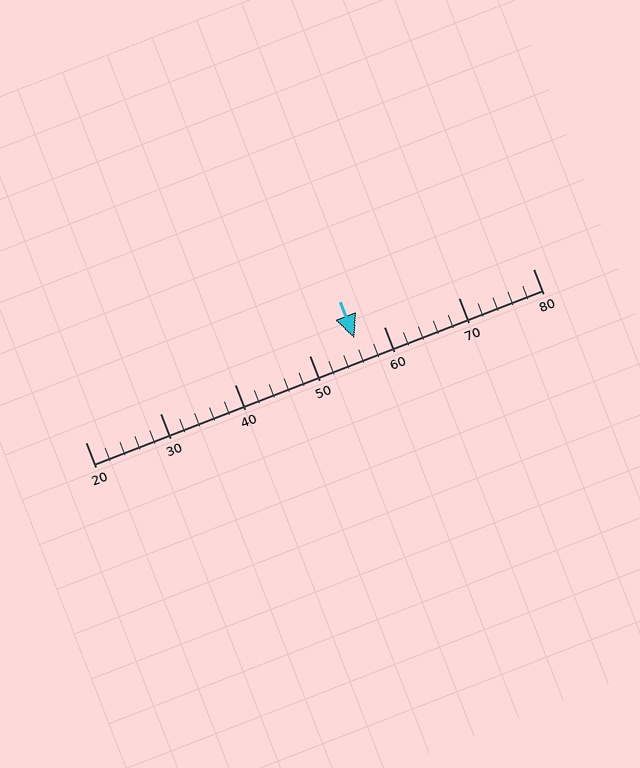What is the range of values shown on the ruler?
The ruler shows values from 20 to 80.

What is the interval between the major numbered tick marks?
The major tick marks are spaced 10 units apart.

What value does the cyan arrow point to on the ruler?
The cyan arrow points to approximately 56.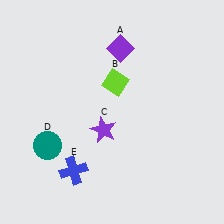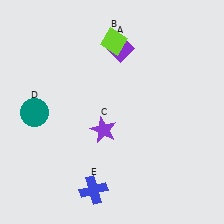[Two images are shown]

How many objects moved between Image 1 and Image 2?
3 objects moved between the two images.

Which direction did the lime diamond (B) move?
The lime diamond (B) moved up.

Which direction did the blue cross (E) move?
The blue cross (E) moved right.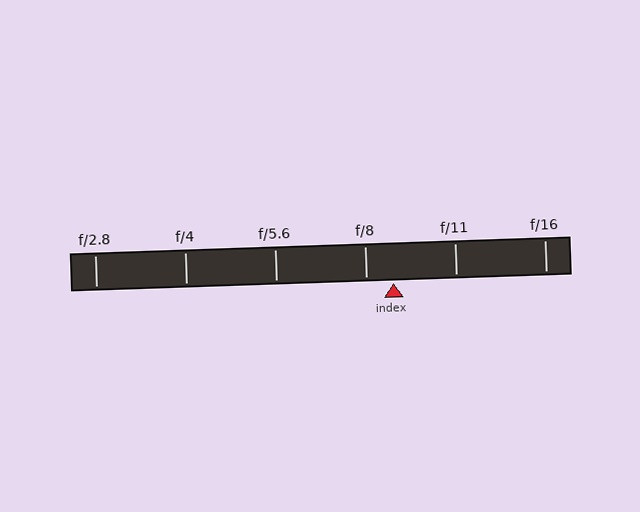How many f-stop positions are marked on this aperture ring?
There are 6 f-stop positions marked.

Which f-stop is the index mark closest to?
The index mark is closest to f/8.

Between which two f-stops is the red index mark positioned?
The index mark is between f/8 and f/11.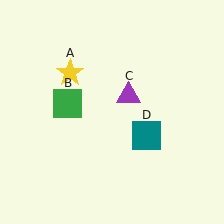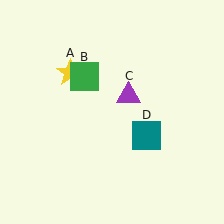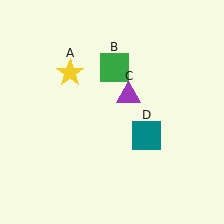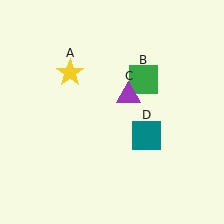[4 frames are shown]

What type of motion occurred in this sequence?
The green square (object B) rotated clockwise around the center of the scene.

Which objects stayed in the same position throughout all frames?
Yellow star (object A) and purple triangle (object C) and teal square (object D) remained stationary.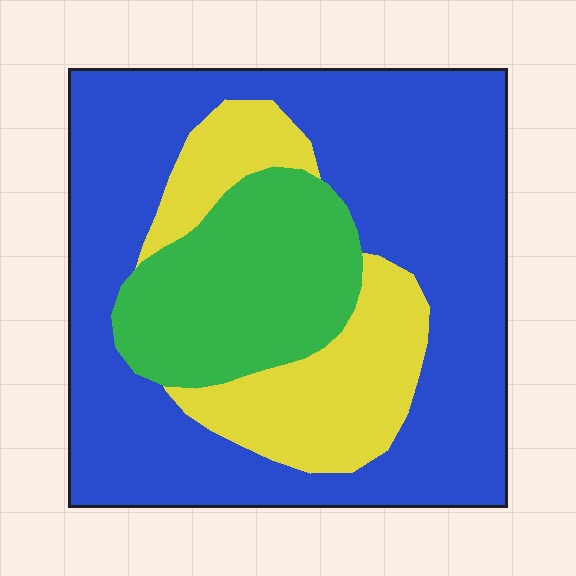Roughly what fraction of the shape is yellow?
Yellow covers about 20% of the shape.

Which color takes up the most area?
Blue, at roughly 60%.